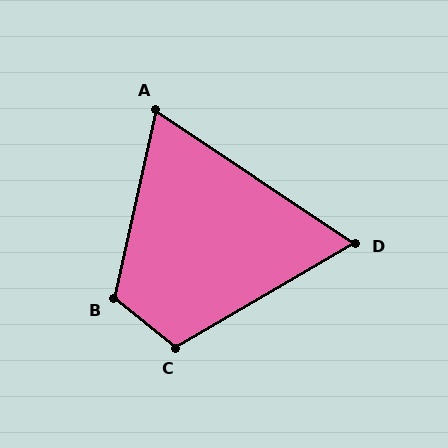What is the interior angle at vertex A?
Approximately 69 degrees (acute).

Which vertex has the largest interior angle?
B, at approximately 116 degrees.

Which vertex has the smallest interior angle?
D, at approximately 64 degrees.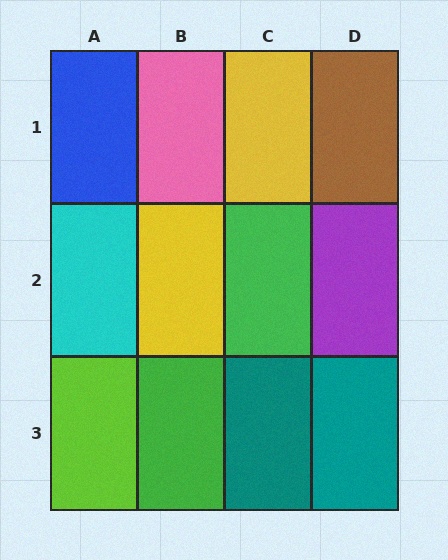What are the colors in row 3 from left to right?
Lime, green, teal, teal.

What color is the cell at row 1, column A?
Blue.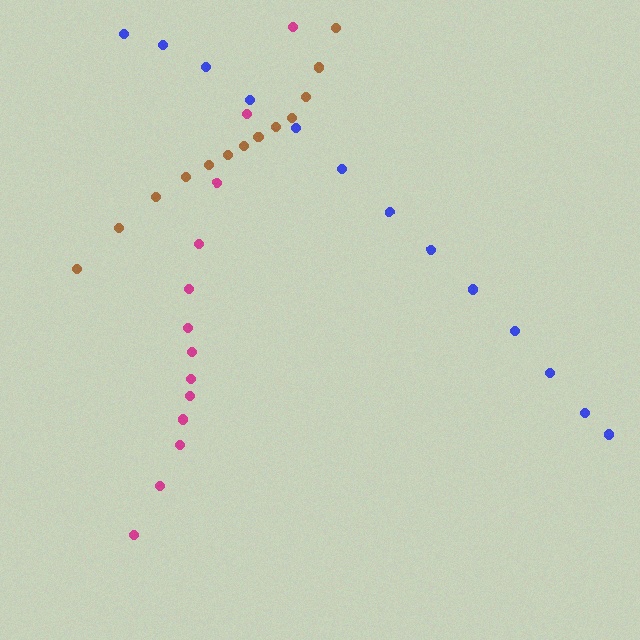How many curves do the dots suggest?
There are 3 distinct paths.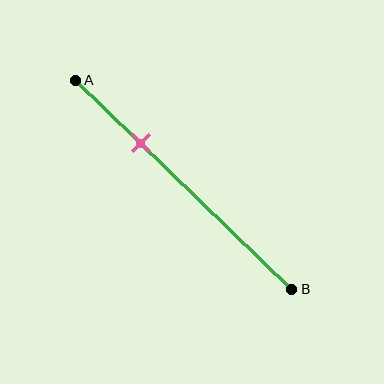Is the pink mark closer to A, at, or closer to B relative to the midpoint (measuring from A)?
The pink mark is closer to point A than the midpoint of segment AB.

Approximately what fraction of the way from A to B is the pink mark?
The pink mark is approximately 30% of the way from A to B.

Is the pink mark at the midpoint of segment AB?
No, the mark is at about 30% from A, not at the 50% midpoint.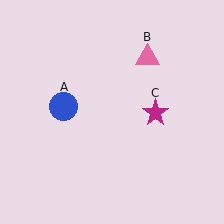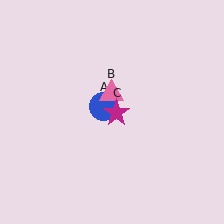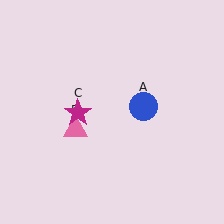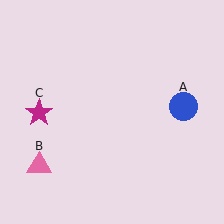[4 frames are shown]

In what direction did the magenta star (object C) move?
The magenta star (object C) moved left.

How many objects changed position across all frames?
3 objects changed position: blue circle (object A), pink triangle (object B), magenta star (object C).